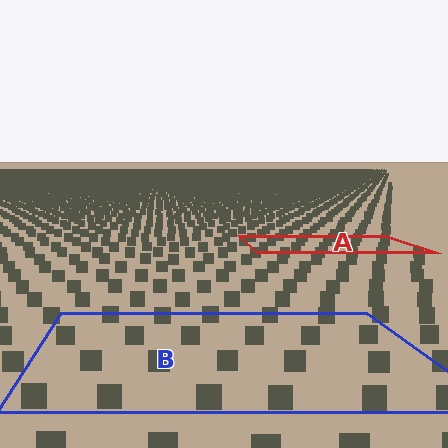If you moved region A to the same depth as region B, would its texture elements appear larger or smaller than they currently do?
They would appear larger. At a closer depth, the same texture elements are projected at a bigger on-screen size.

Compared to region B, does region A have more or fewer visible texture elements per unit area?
Region A has more texture elements per unit area — they are packed more densely because it is farther away.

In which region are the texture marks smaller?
The texture marks are smaller in region A, because it is farther away.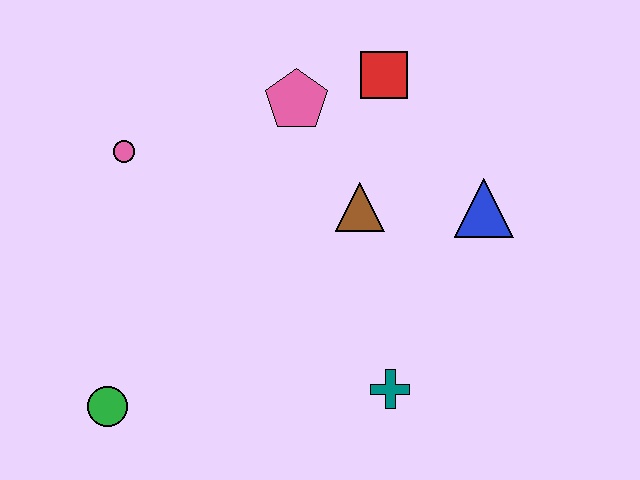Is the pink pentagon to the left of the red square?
Yes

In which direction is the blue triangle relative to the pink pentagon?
The blue triangle is to the right of the pink pentagon.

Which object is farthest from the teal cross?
The pink circle is farthest from the teal cross.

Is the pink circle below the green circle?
No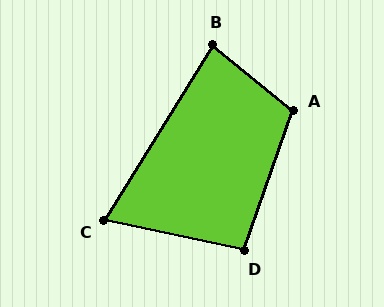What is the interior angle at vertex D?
Approximately 97 degrees (obtuse).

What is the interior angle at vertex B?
Approximately 83 degrees (acute).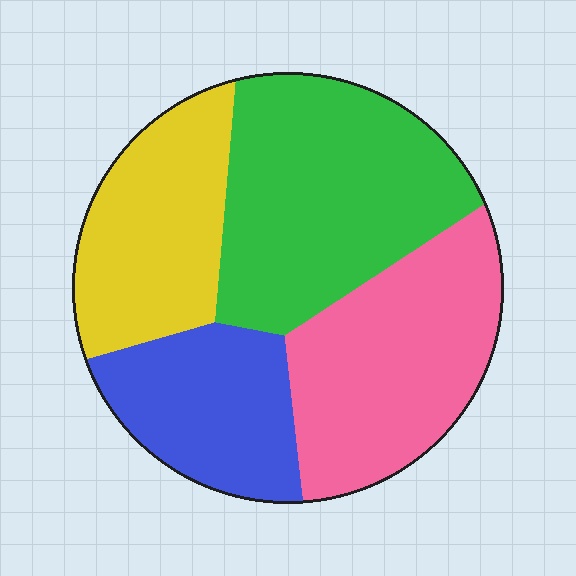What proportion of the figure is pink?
Pink takes up between a sixth and a third of the figure.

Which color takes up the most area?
Green, at roughly 35%.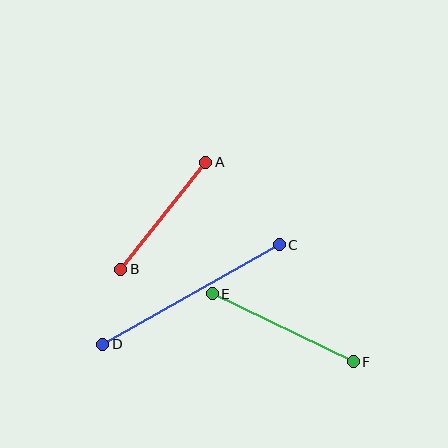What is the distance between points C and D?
The distance is approximately 203 pixels.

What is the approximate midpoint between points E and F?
The midpoint is at approximately (283, 328) pixels.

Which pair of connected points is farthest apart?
Points C and D are farthest apart.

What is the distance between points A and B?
The distance is approximately 137 pixels.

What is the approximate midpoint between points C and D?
The midpoint is at approximately (191, 295) pixels.